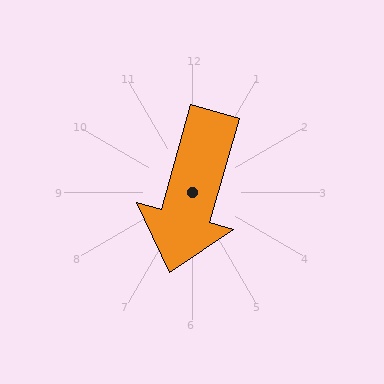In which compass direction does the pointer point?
South.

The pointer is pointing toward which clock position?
Roughly 7 o'clock.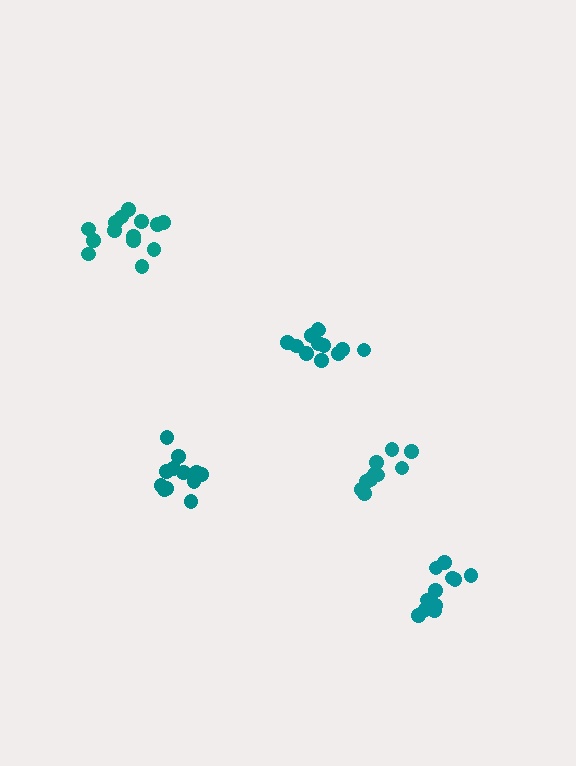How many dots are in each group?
Group 1: 11 dots, Group 2: 14 dots, Group 3: 12 dots, Group 4: 10 dots, Group 5: 12 dots (59 total).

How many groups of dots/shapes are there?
There are 5 groups.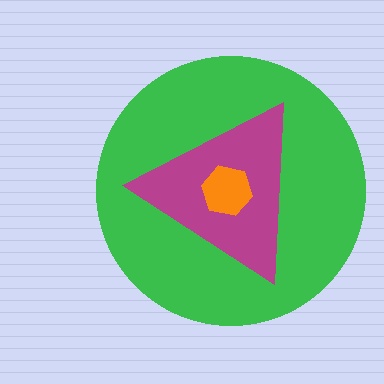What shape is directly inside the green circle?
The magenta triangle.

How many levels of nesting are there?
3.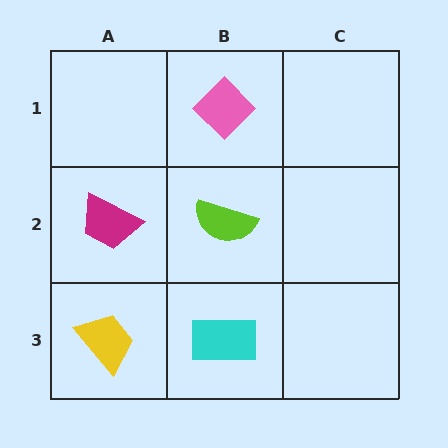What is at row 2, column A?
A magenta trapezoid.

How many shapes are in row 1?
1 shape.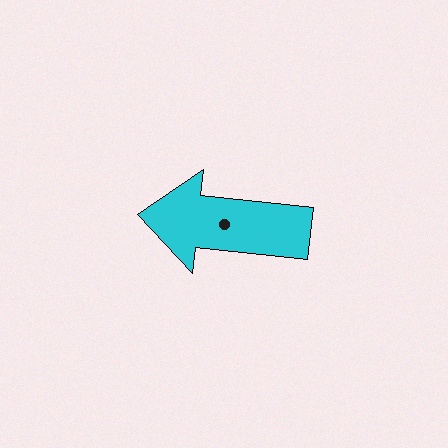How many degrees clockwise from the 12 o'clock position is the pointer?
Approximately 276 degrees.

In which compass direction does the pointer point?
West.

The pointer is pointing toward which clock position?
Roughly 9 o'clock.